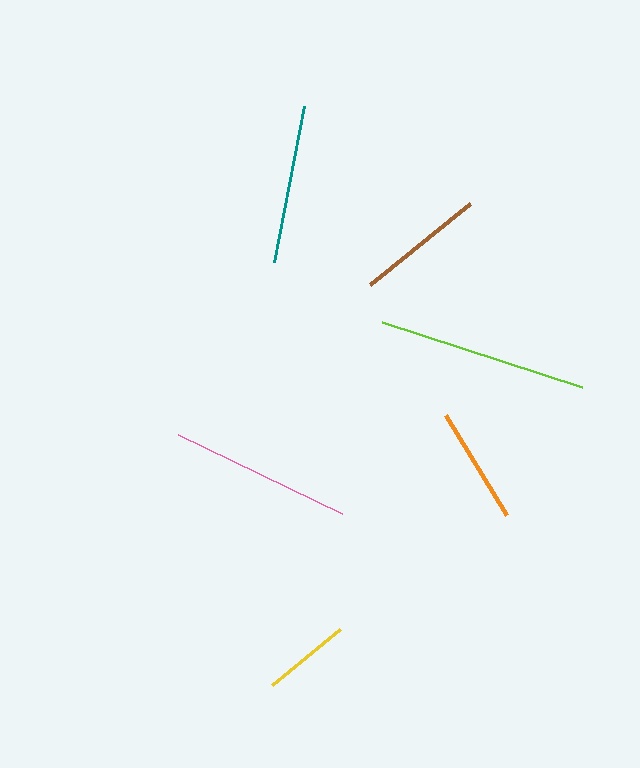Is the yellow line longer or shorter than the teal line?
The teal line is longer than the yellow line.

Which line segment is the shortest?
The yellow line is the shortest at approximately 88 pixels.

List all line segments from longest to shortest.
From longest to shortest: lime, pink, teal, brown, orange, yellow.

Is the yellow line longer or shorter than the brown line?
The brown line is longer than the yellow line.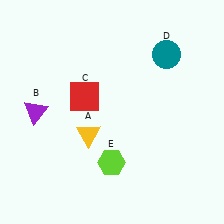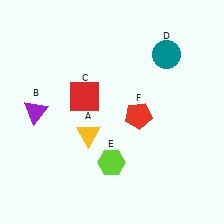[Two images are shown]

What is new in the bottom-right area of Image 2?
A red pentagon (F) was added in the bottom-right area of Image 2.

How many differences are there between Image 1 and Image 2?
There is 1 difference between the two images.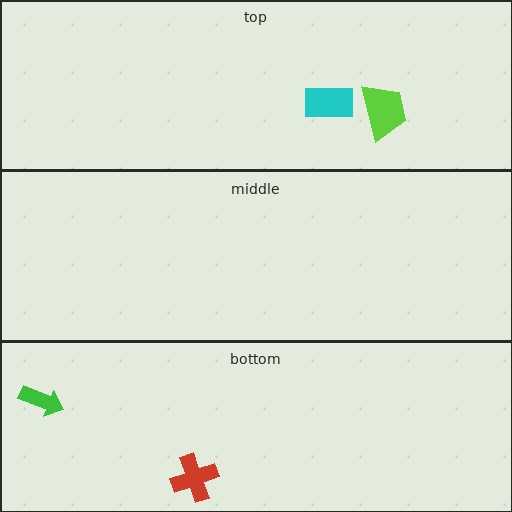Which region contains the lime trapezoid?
The top region.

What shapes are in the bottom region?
The red cross, the green arrow.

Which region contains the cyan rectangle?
The top region.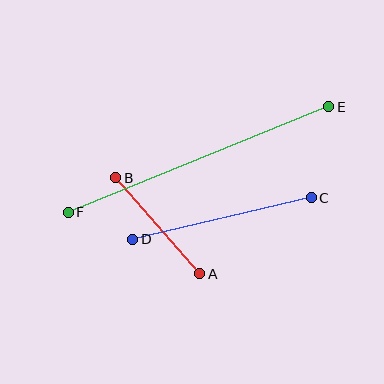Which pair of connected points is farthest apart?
Points E and F are farthest apart.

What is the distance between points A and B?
The distance is approximately 128 pixels.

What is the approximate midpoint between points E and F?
The midpoint is at approximately (199, 160) pixels.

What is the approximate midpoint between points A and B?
The midpoint is at approximately (158, 226) pixels.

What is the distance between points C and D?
The distance is approximately 183 pixels.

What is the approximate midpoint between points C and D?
The midpoint is at approximately (222, 219) pixels.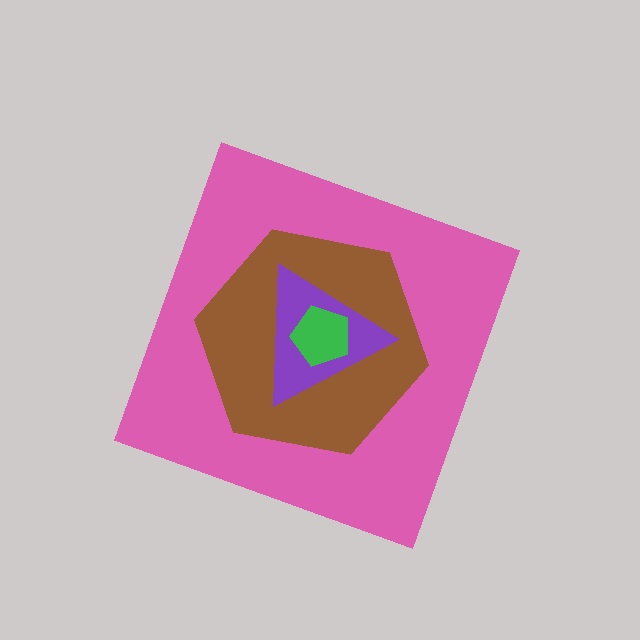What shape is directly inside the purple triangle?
The green pentagon.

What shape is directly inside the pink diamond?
The brown hexagon.